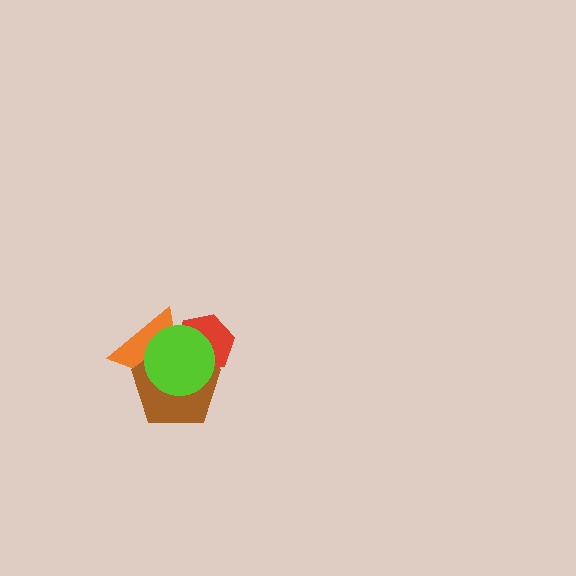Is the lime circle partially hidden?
No, no other shape covers it.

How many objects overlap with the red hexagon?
3 objects overlap with the red hexagon.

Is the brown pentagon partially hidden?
Yes, it is partially covered by another shape.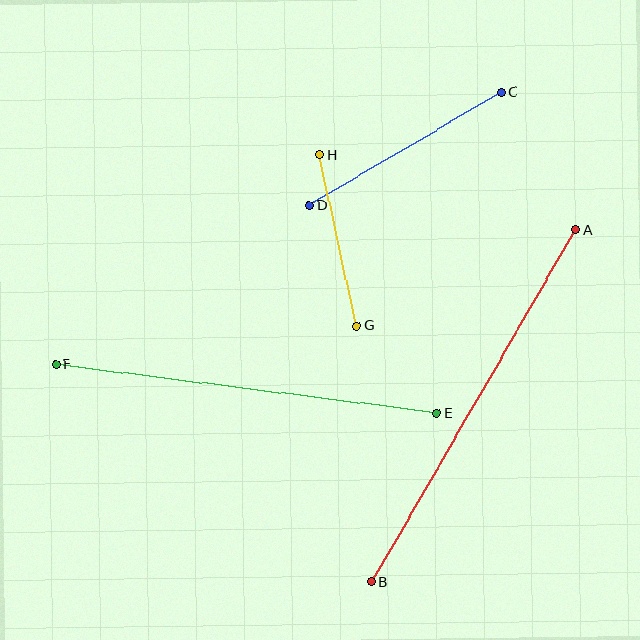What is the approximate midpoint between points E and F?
The midpoint is at approximately (246, 389) pixels.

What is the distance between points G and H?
The distance is approximately 175 pixels.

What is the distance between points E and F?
The distance is approximately 385 pixels.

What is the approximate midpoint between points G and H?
The midpoint is at approximately (338, 240) pixels.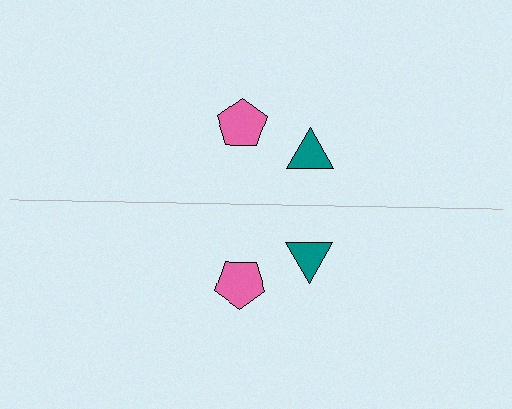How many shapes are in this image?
There are 4 shapes in this image.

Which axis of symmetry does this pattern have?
The pattern has a horizontal axis of symmetry running through the center of the image.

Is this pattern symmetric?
Yes, this pattern has bilateral (reflection) symmetry.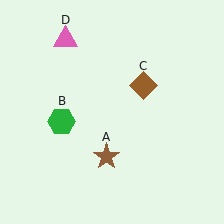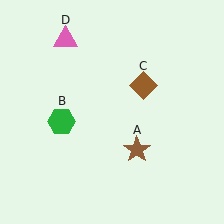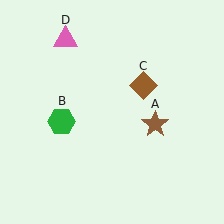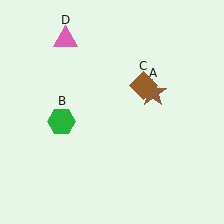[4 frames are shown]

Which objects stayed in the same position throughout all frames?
Green hexagon (object B) and brown diamond (object C) and pink triangle (object D) remained stationary.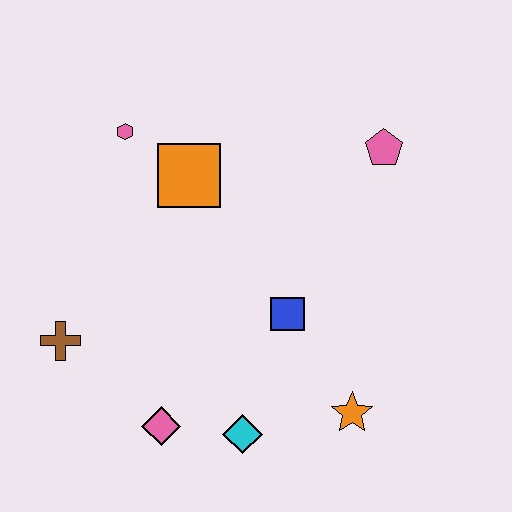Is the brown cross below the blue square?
Yes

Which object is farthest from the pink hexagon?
The orange star is farthest from the pink hexagon.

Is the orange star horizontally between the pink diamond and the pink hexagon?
No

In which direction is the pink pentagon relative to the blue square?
The pink pentagon is above the blue square.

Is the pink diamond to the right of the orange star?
No